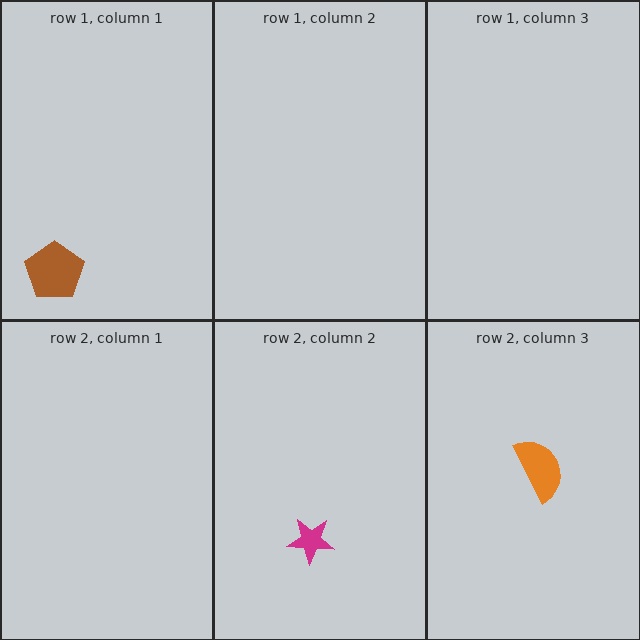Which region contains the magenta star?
The row 2, column 2 region.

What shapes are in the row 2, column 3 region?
The orange semicircle.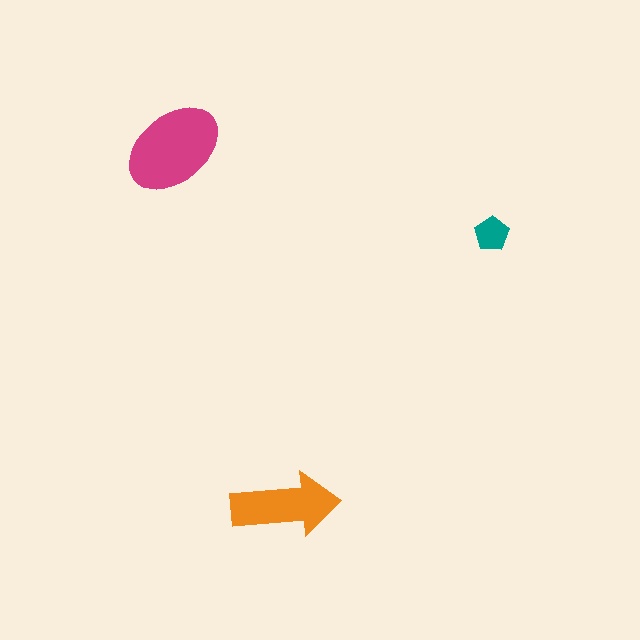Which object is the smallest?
The teal pentagon.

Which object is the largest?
The magenta ellipse.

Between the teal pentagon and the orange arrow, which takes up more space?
The orange arrow.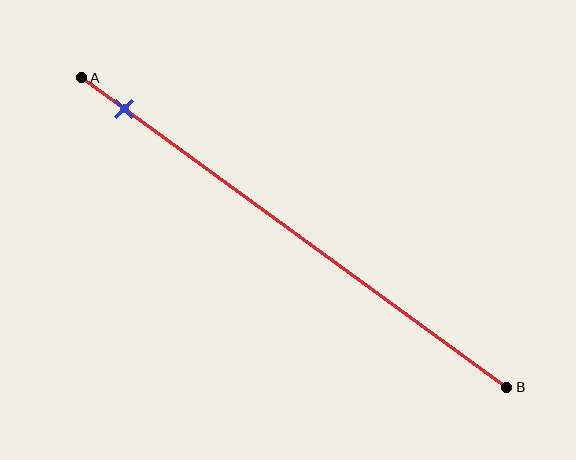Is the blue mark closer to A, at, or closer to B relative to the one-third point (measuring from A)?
The blue mark is closer to point A than the one-third point of segment AB.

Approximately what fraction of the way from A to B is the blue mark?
The blue mark is approximately 10% of the way from A to B.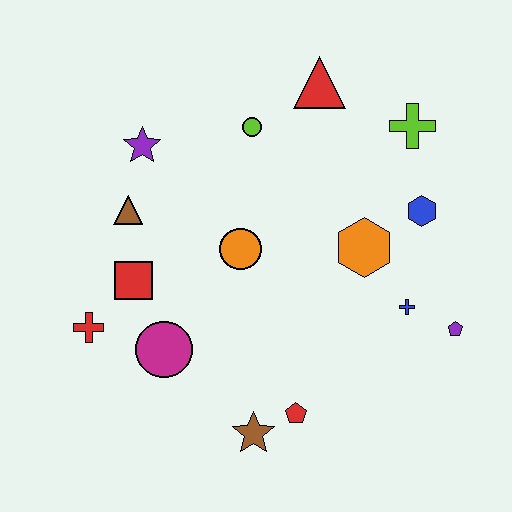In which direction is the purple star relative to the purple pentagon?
The purple star is to the left of the purple pentagon.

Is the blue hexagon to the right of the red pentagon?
Yes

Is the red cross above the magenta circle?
Yes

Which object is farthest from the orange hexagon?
The red cross is farthest from the orange hexagon.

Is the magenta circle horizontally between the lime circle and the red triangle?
No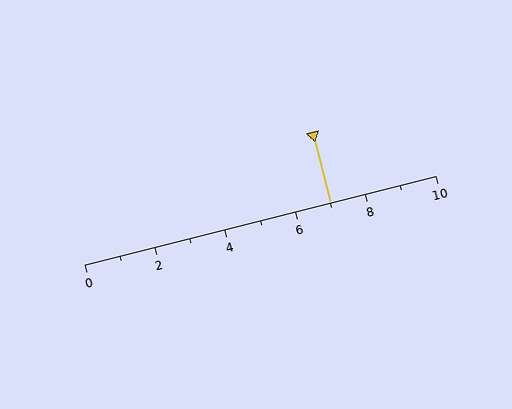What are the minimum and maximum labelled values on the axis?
The axis runs from 0 to 10.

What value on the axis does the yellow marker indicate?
The marker indicates approximately 7.